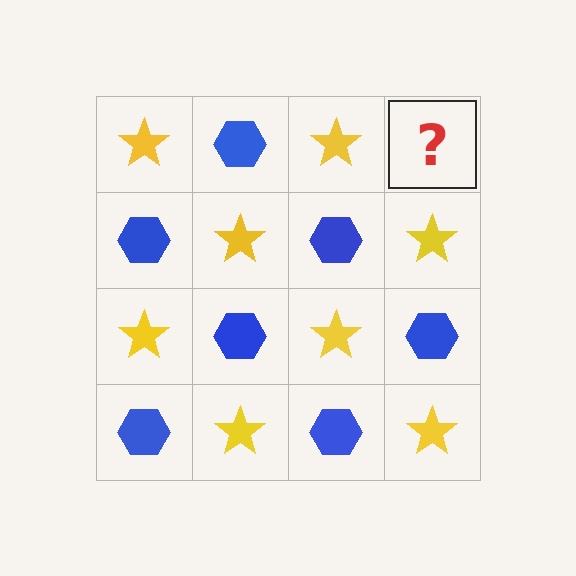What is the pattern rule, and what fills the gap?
The rule is that it alternates yellow star and blue hexagon in a checkerboard pattern. The gap should be filled with a blue hexagon.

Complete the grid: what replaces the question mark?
The question mark should be replaced with a blue hexagon.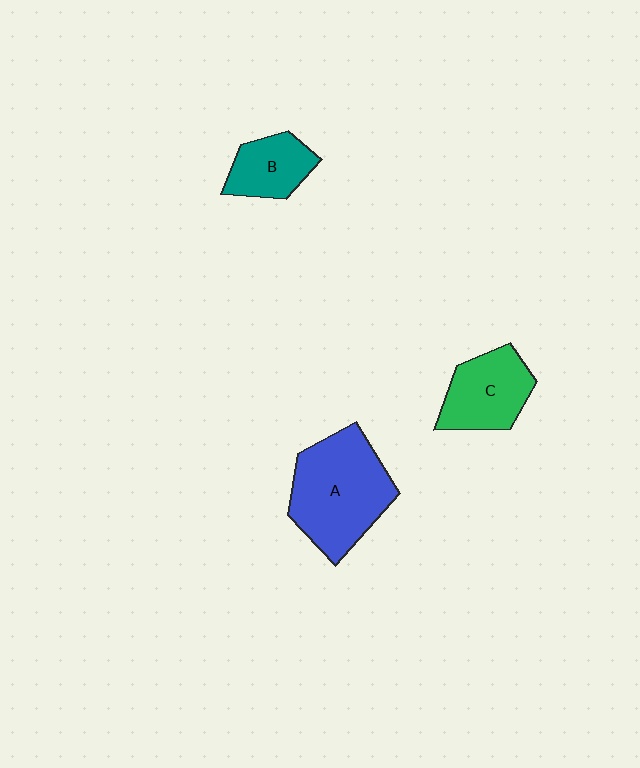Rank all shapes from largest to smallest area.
From largest to smallest: A (blue), C (green), B (teal).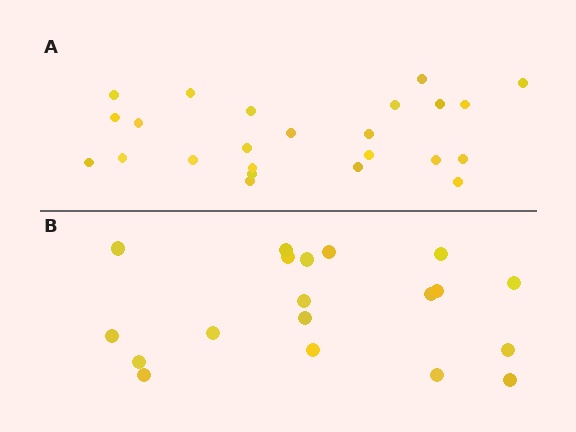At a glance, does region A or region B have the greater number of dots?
Region A (the top region) has more dots.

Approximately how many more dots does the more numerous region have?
Region A has about 5 more dots than region B.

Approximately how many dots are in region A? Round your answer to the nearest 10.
About 20 dots. (The exact count is 24, which rounds to 20.)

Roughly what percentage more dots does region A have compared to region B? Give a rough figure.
About 25% more.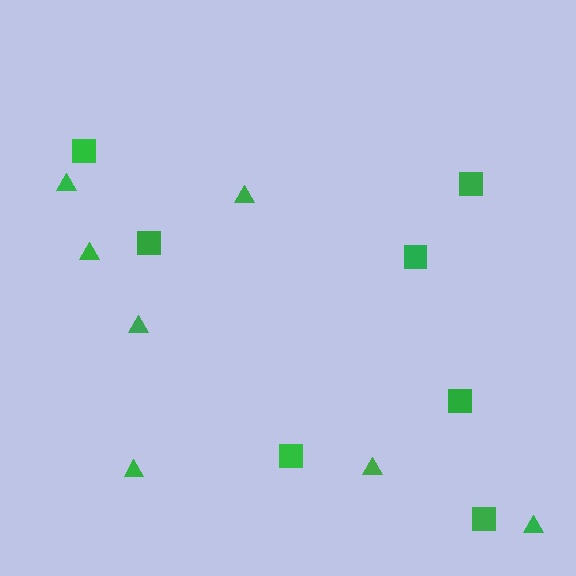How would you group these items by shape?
There are 2 groups: one group of squares (7) and one group of triangles (7).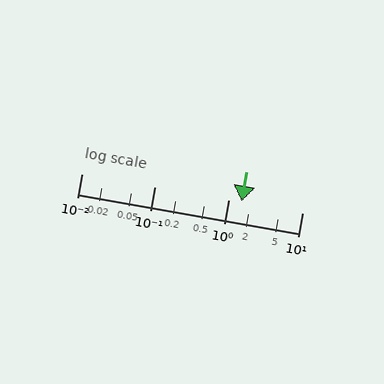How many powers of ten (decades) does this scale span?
The scale spans 3 decades, from 0.01 to 10.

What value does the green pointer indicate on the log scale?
The pointer indicates approximately 1.5.